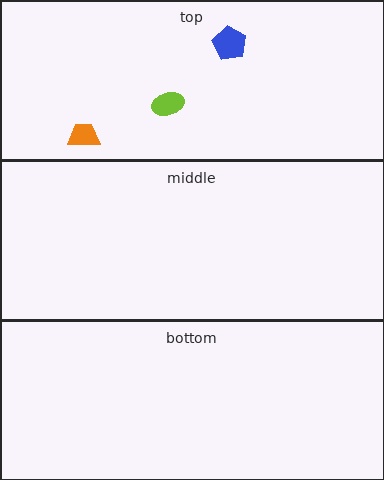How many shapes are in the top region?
3.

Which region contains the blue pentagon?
The top region.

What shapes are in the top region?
The orange trapezoid, the lime ellipse, the blue pentagon.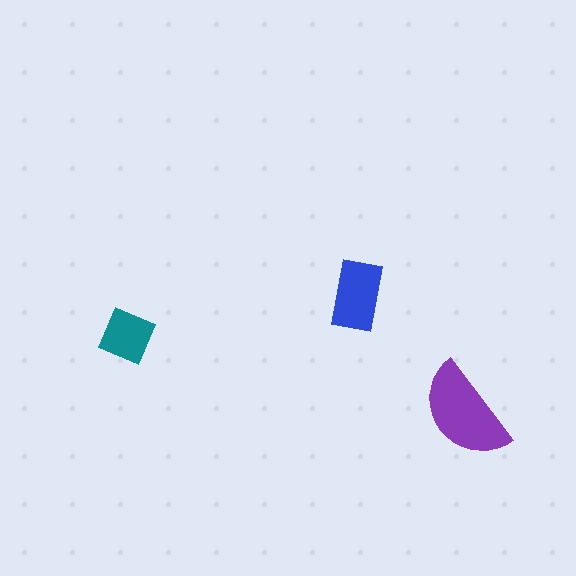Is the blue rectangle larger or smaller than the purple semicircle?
Smaller.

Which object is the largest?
The purple semicircle.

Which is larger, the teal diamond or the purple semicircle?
The purple semicircle.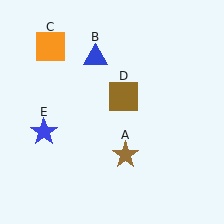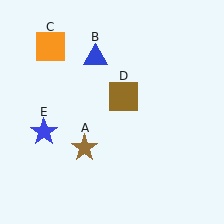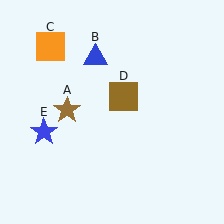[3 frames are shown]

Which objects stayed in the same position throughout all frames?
Blue triangle (object B) and orange square (object C) and brown square (object D) and blue star (object E) remained stationary.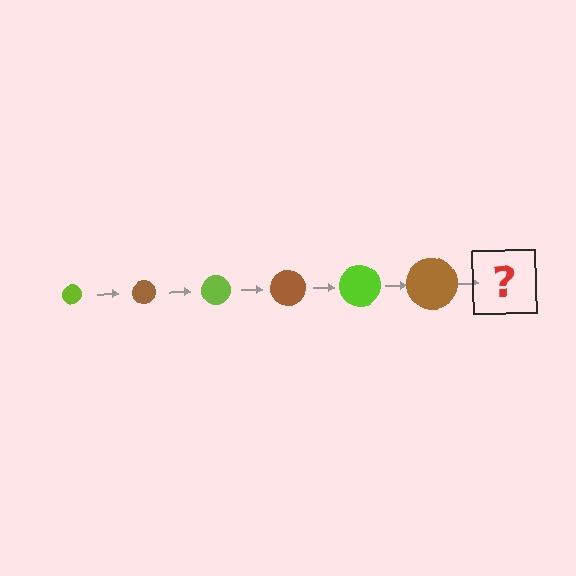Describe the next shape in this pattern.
It should be a lime circle, larger than the previous one.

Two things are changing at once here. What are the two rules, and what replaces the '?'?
The two rules are that the circle grows larger each step and the color cycles through lime and brown. The '?' should be a lime circle, larger than the previous one.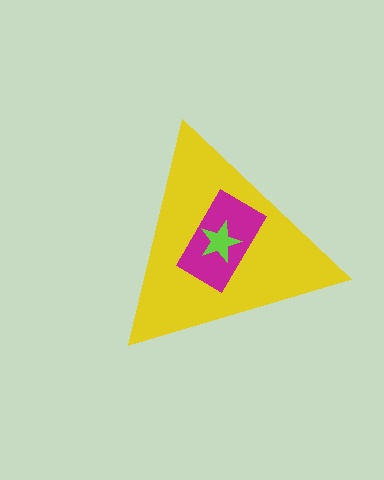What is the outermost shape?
The yellow triangle.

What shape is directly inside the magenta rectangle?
The lime star.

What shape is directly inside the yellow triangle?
The magenta rectangle.